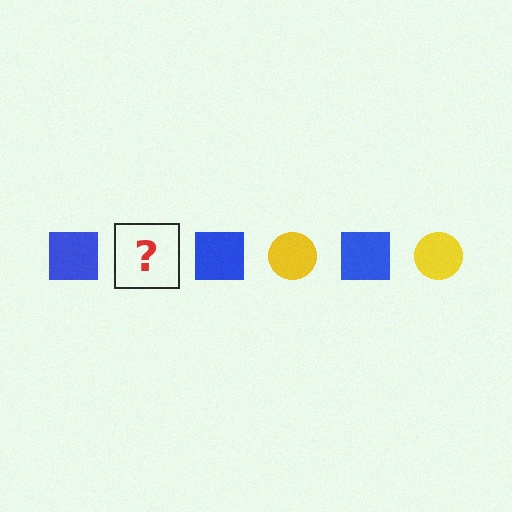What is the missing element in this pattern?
The missing element is a yellow circle.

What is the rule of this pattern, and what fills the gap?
The rule is that the pattern alternates between blue square and yellow circle. The gap should be filled with a yellow circle.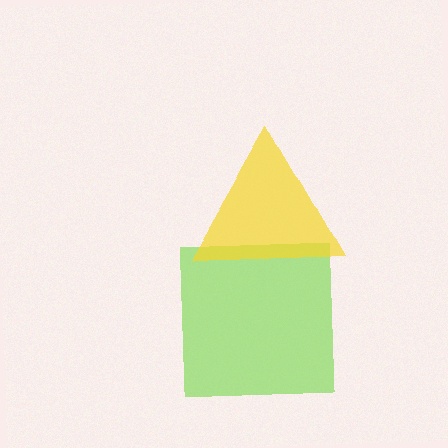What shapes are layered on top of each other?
The layered shapes are: a lime square, a yellow triangle.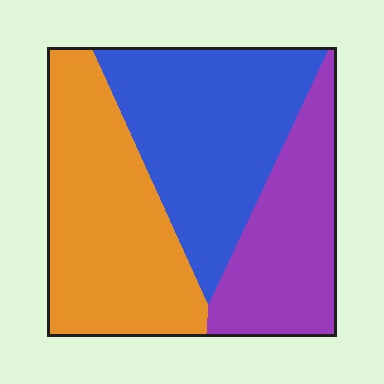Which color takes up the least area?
Purple, at roughly 25%.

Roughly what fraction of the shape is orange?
Orange covers about 40% of the shape.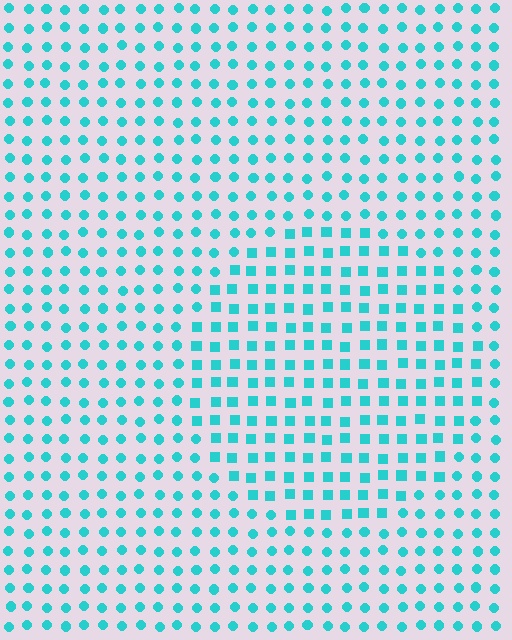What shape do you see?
I see a circle.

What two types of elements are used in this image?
The image uses squares inside the circle region and circles outside it.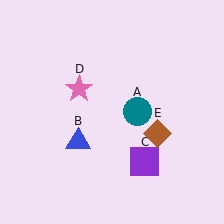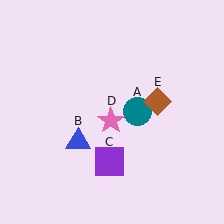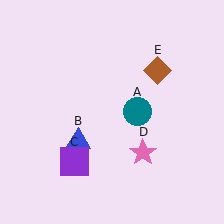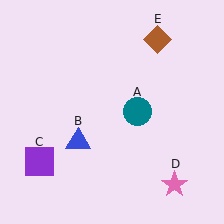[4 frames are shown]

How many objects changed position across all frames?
3 objects changed position: purple square (object C), pink star (object D), brown diamond (object E).